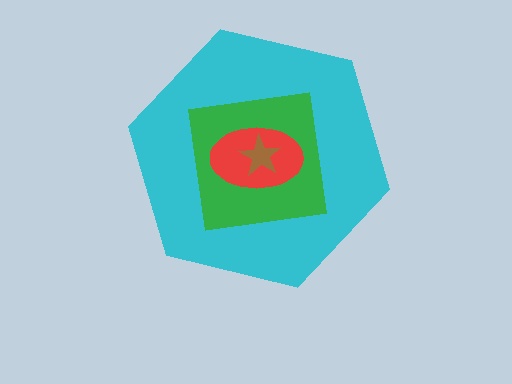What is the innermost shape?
The brown star.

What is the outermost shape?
The cyan hexagon.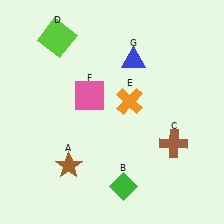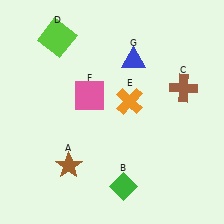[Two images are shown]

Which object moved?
The brown cross (C) moved up.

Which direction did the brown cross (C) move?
The brown cross (C) moved up.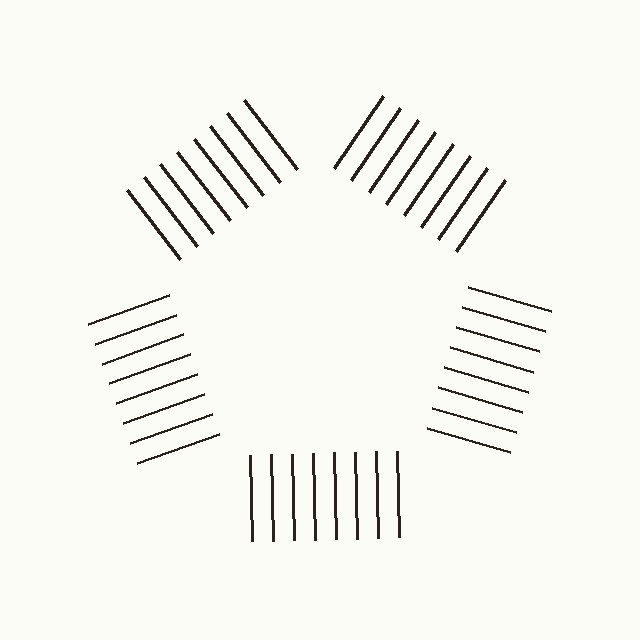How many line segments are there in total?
40 — 8 along each of the 5 edges.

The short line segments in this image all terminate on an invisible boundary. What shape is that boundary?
An illusory pentagon — the line segments terminate on its edges but no continuous stroke is drawn.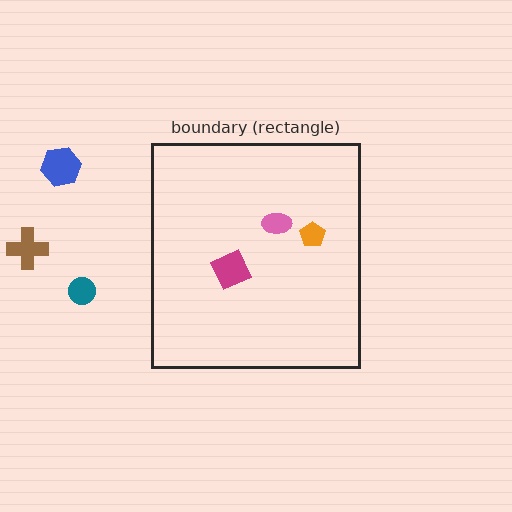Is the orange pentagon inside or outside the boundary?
Inside.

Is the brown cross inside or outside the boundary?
Outside.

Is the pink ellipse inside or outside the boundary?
Inside.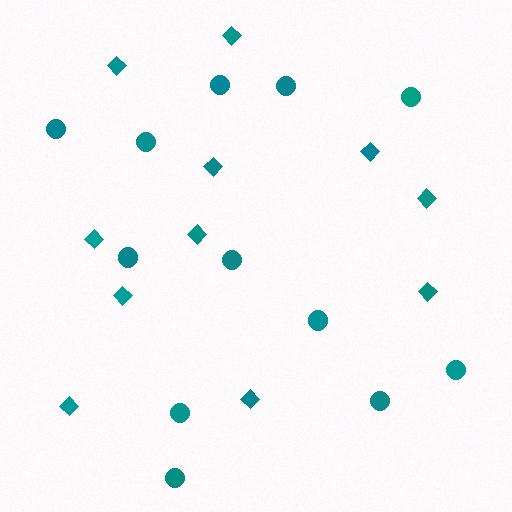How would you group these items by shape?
There are 2 groups: one group of circles (12) and one group of diamonds (11).